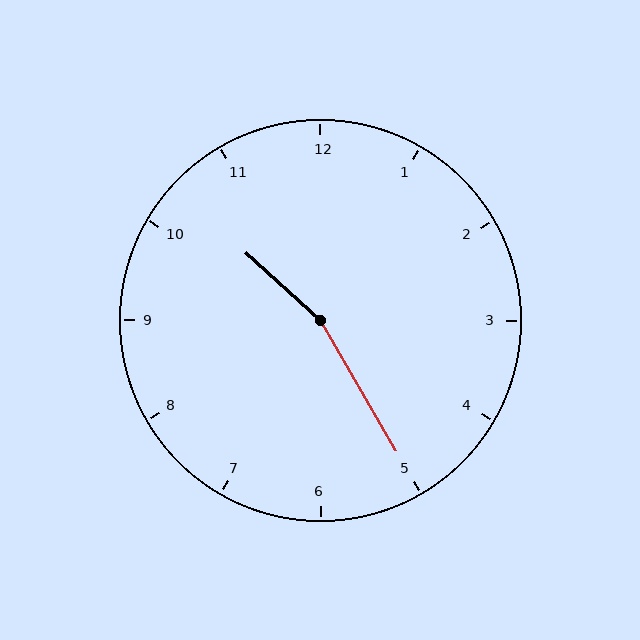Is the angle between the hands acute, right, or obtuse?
It is obtuse.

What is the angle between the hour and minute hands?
Approximately 162 degrees.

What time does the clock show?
10:25.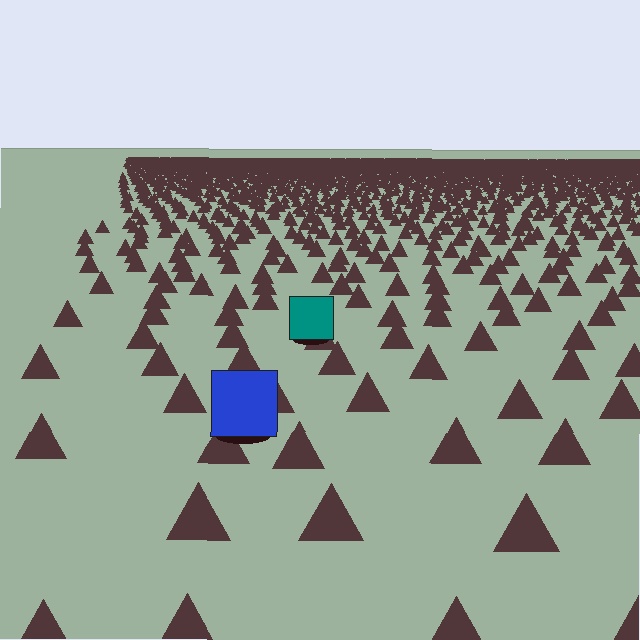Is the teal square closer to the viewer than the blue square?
No. The blue square is closer — you can tell from the texture gradient: the ground texture is coarser near it.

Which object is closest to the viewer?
The blue square is closest. The texture marks near it are larger and more spread out.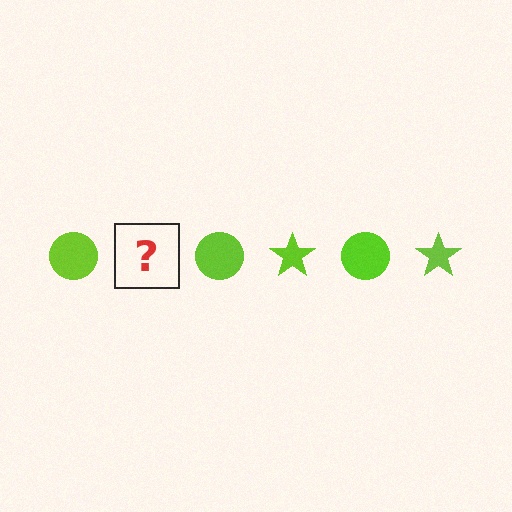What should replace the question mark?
The question mark should be replaced with a lime star.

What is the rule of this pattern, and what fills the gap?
The rule is that the pattern cycles through circle, star shapes in lime. The gap should be filled with a lime star.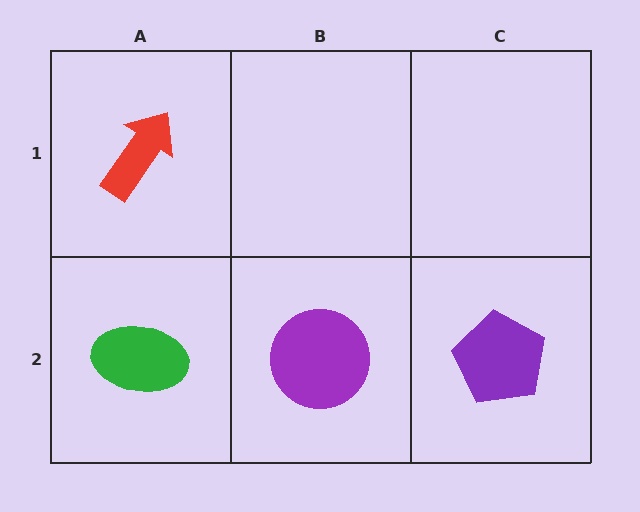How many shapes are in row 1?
1 shape.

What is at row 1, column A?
A red arrow.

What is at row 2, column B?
A purple circle.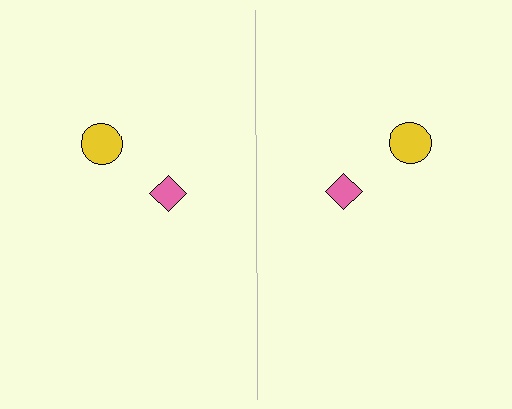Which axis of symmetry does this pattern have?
The pattern has a vertical axis of symmetry running through the center of the image.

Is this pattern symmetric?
Yes, this pattern has bilateral (reflection) symmetry.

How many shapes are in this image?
There are 4 shapes in this image.